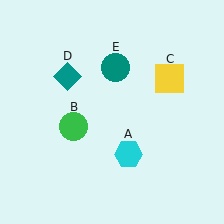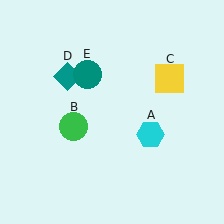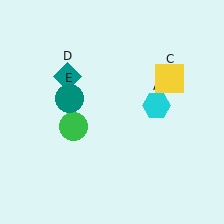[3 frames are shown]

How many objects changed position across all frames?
2 objects changed position: cyan hexagon (object A), teal circle (object E).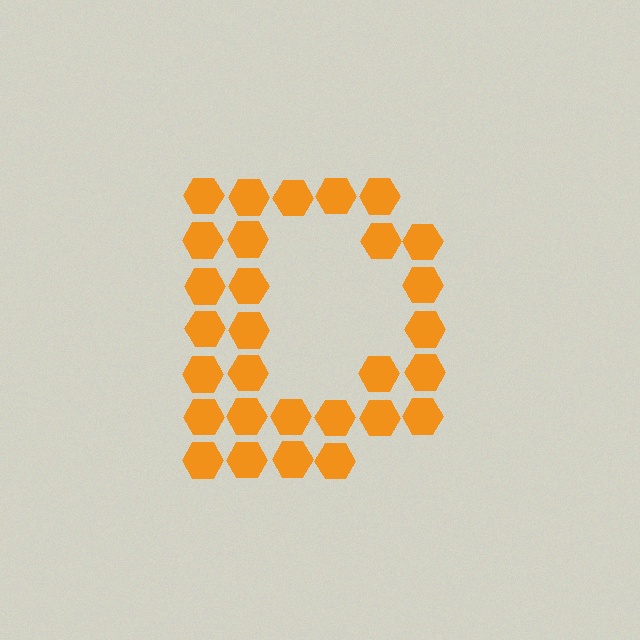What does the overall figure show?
The overall figure shows the letter D.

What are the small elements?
The small elements are hexagons.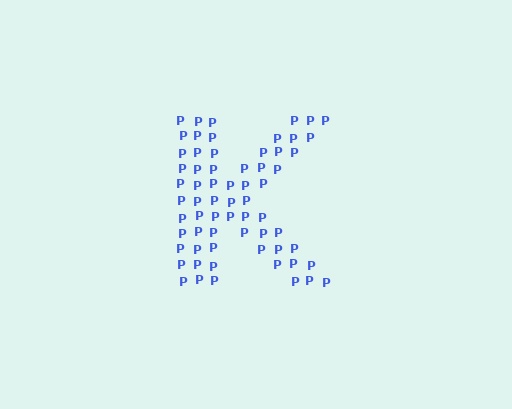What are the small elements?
The small elements are letter P's.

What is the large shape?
The large shape is the letter K.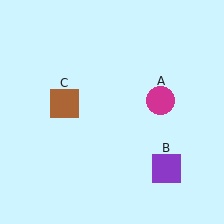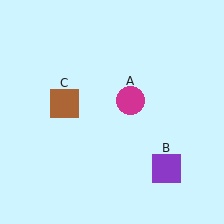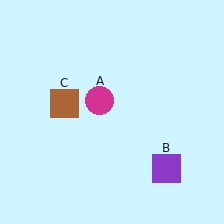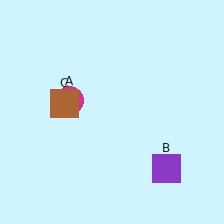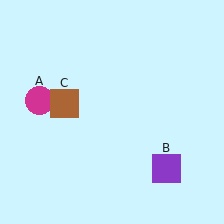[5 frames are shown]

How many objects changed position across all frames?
1 object changed position: magenta circle (object A).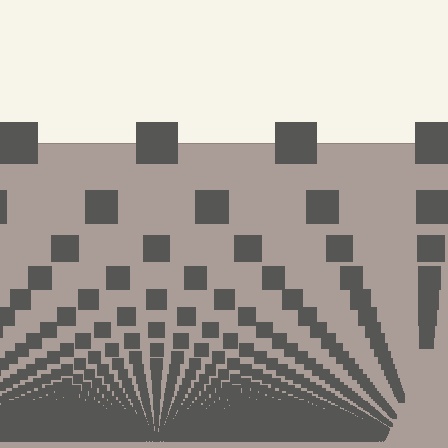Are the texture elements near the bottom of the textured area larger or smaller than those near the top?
Smaller. The gradient is inverted — elements near the bottom are smaller and denser.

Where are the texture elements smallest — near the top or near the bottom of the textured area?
Near the bottom.